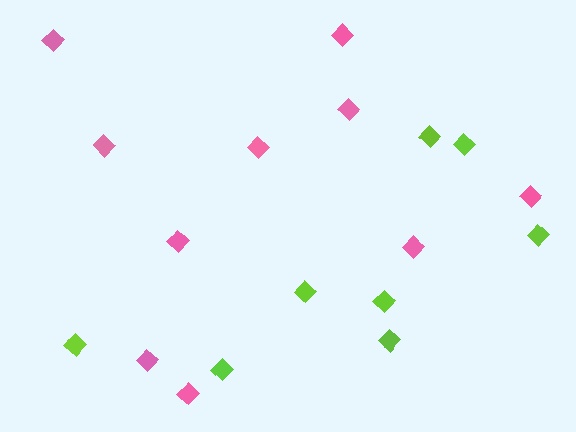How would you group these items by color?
There are 2 groups: one group of pink diamonds (10) and one group of lime diamonds (8).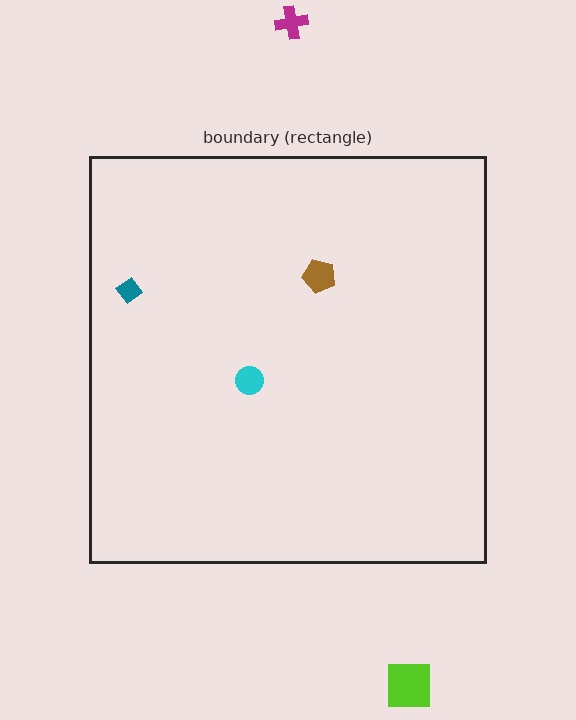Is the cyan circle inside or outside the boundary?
Inside.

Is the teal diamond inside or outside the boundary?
Inside.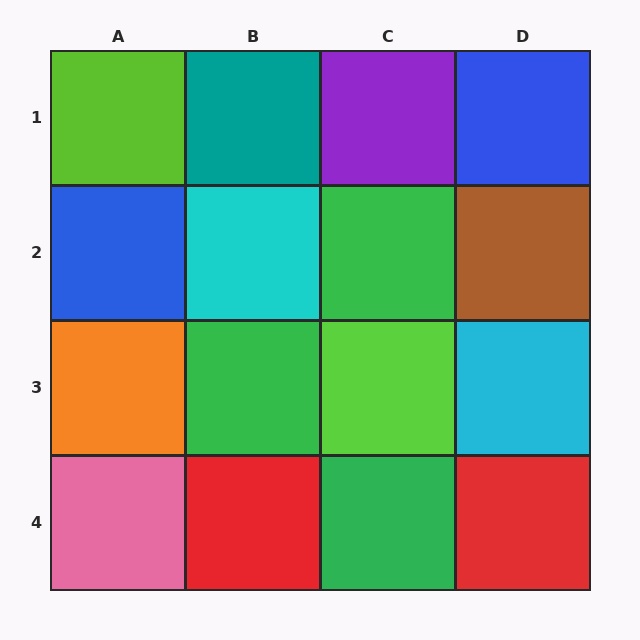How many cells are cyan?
2 cells are cyan.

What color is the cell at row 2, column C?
Green.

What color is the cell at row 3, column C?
Lime.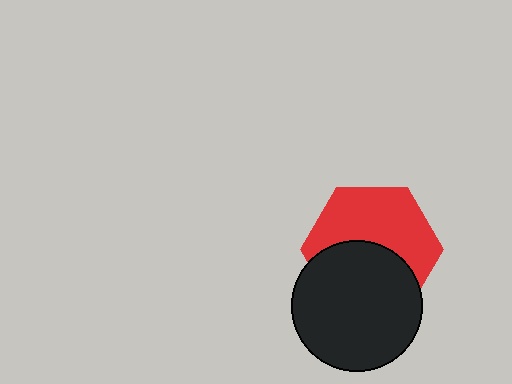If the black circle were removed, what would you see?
You would see the complete red hexagon.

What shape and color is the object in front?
The object in front is a black circle.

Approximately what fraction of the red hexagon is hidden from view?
Roughly 45% of the red hexagon is hidden behind the black circle.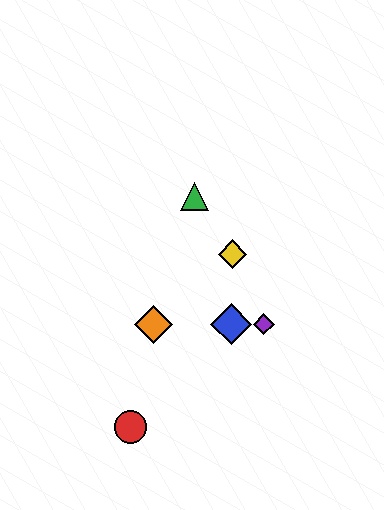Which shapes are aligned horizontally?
The blue diamond, the purple diamond, the orange diamond are aligned horizontally.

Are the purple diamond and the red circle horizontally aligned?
No, the purple diamond is at y≈324 and the red circle is at y≈427.